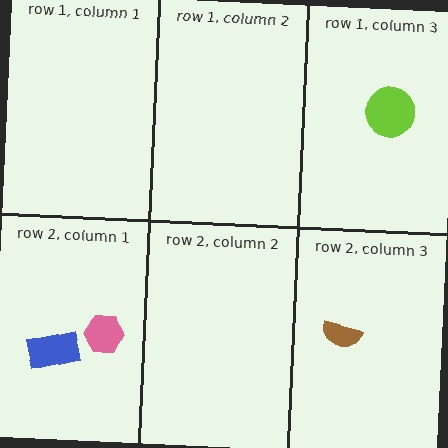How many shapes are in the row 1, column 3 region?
1.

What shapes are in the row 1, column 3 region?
The lime circle.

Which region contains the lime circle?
The row 1, column 3 region.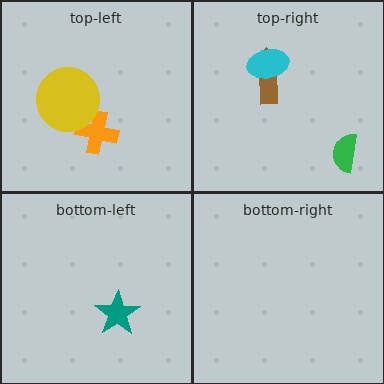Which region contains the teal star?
The bottom-left region.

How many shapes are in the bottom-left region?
1.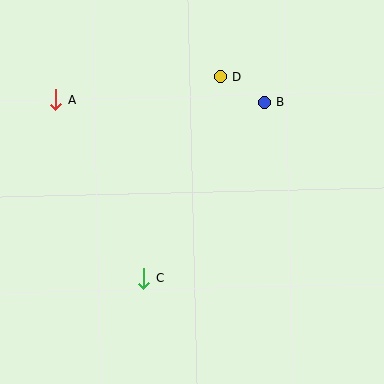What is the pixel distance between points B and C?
The distance between B and C is 213 pixels.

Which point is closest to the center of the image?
Point C at (144, 279) is closest to the center.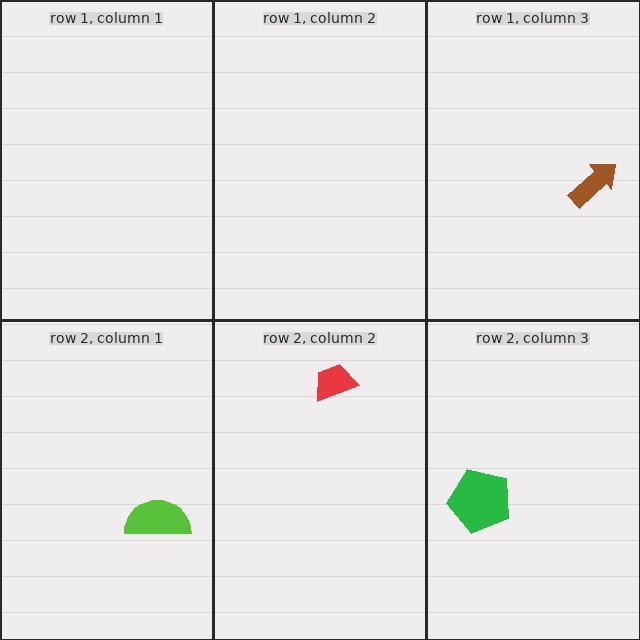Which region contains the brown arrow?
The row 1, column 3 region.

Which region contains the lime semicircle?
The row 2, column 1 region.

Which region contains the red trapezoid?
The row 2, column 2 region.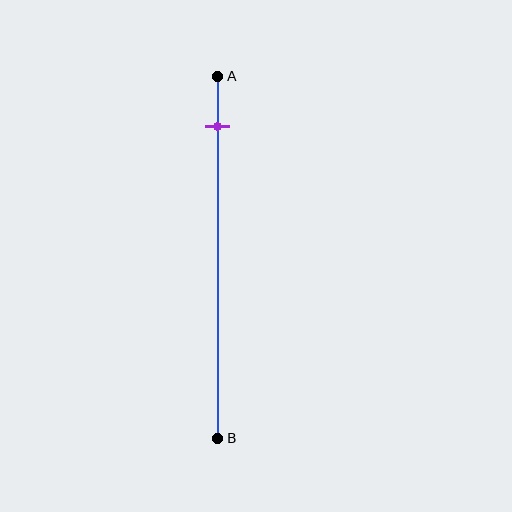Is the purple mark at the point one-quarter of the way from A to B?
No, the mark is at about 15% from A, not at the 25% one-quarter point.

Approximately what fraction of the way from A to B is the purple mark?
The purple mark is approximately 15% of the way from A to B.